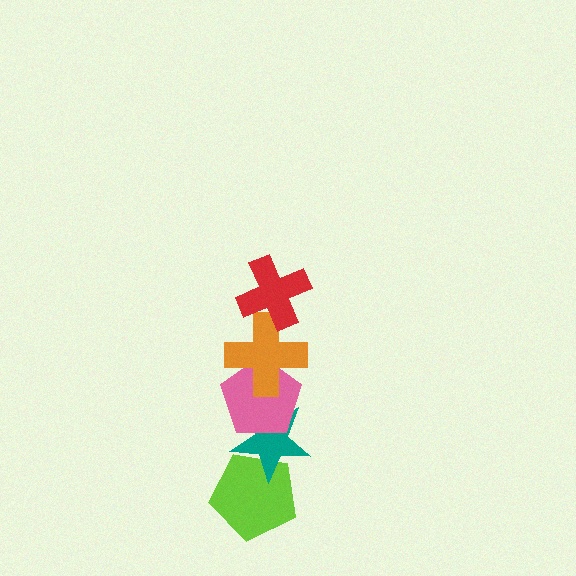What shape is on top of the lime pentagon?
The teal star is on top of the lime pentagon.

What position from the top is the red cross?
The red cross is 1st from the top.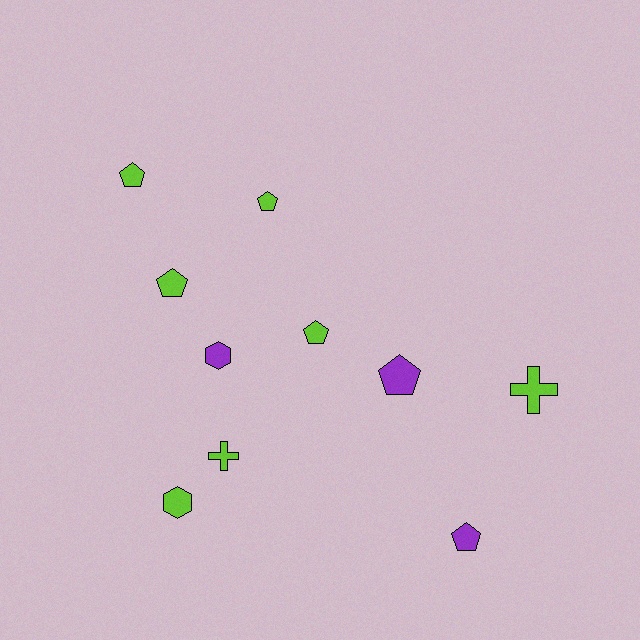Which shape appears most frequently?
Pentagon, with 6 objects.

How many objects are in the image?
There are 10 objects.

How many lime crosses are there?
There are 2 lime crosses.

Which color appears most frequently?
Lime, with 7 objects.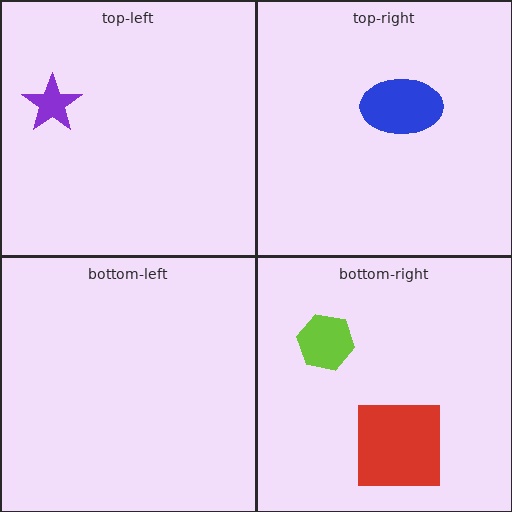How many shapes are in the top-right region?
1.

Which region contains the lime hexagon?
The bottom-right region.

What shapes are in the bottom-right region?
The lime hexagon, the red square.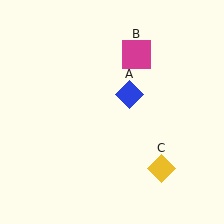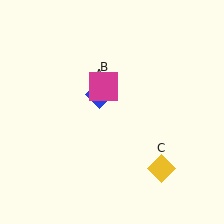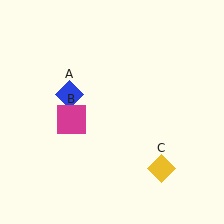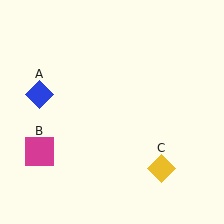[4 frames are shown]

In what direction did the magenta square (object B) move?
The magenta square (object B) moved down and to the left.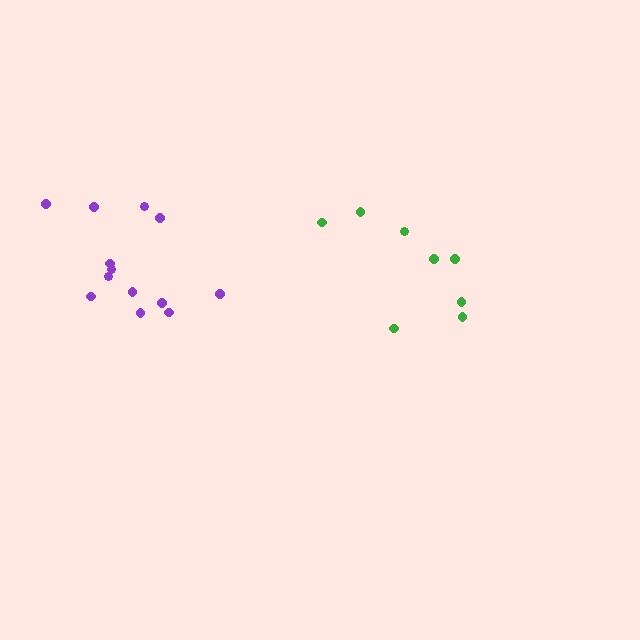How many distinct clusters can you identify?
There are 2 distinct clusters.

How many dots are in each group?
Group 1: 13 dots, Group 2: 8 dots (21 total).